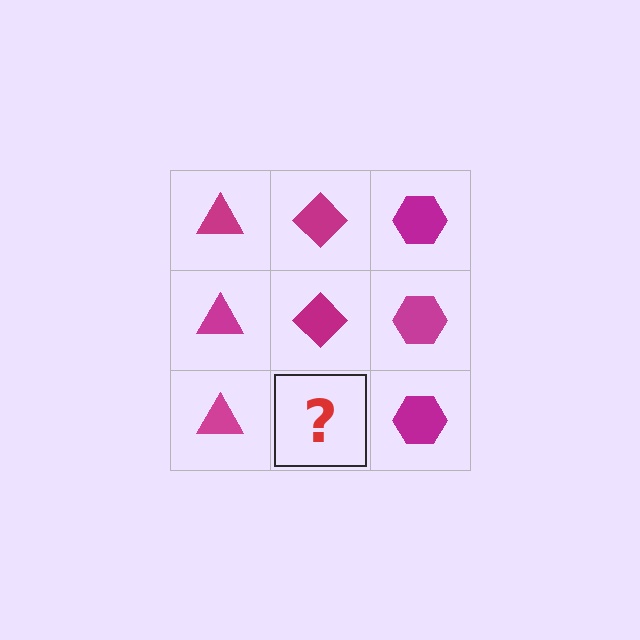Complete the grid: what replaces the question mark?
The question mark should be replaced with a magenta diamond.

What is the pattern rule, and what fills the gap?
The rule is that each column has a consistent shape. The gap should be filled with a magenta diamond.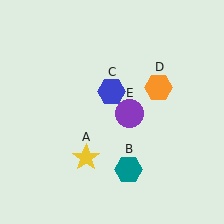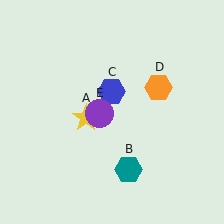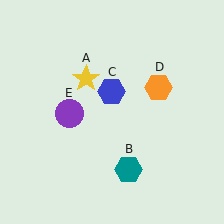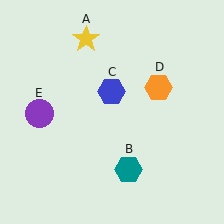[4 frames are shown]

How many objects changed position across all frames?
2 objects changed position: yellow star (object A), purple circle (object E).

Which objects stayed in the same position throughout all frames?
Teal hexagon (object B) and blue hexagon (object C) and orange hexagon (object D) remained stationary.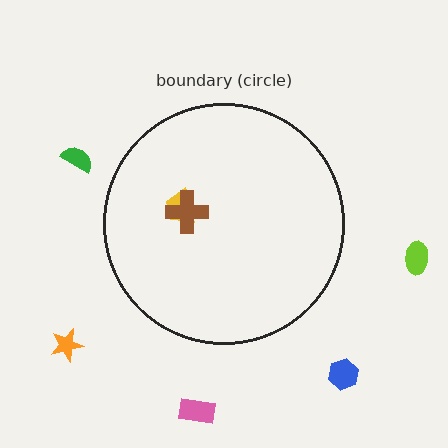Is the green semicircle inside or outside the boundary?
Outside.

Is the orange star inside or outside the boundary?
Outside.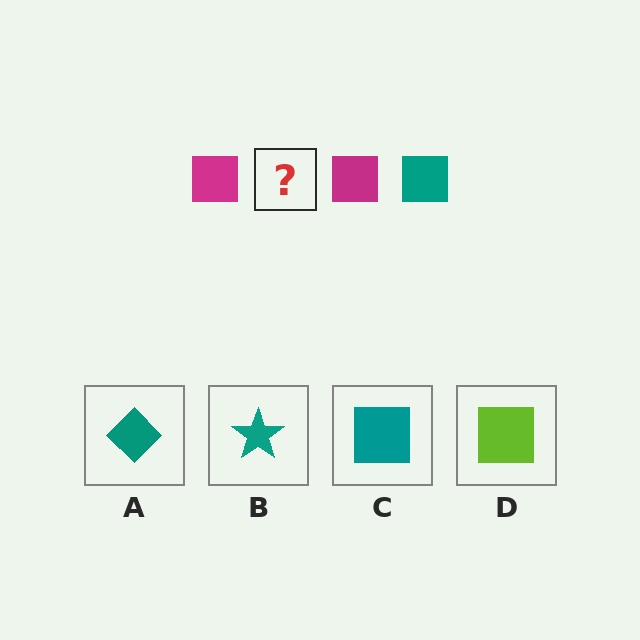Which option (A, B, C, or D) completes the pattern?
C.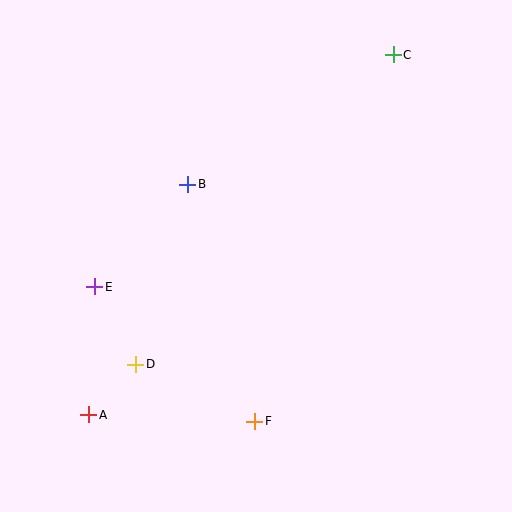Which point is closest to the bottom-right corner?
Point F is closest to the bottom-right corner.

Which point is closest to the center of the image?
Point B at (188, 184) is closest to the center.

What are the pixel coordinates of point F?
Point F is at (255, 421).